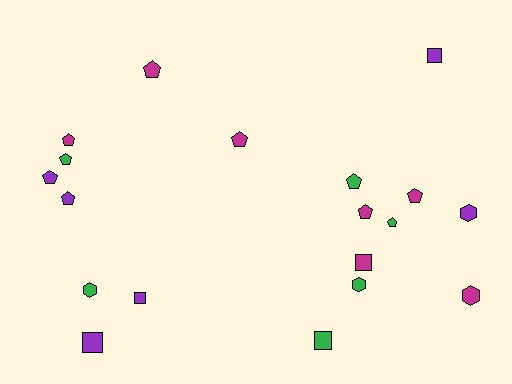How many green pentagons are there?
There are 3 green pentagons.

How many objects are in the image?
There are 19 objects.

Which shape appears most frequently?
Pentagon, with 10 objects.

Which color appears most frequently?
Magenta, with 7 objects.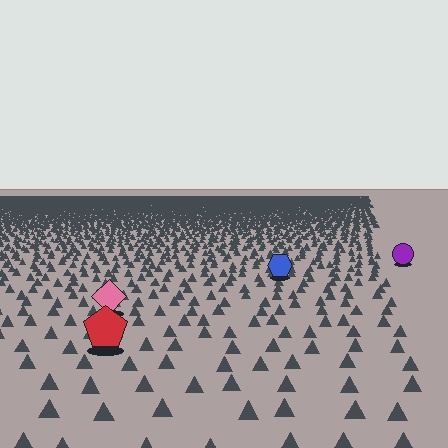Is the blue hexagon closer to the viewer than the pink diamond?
No. The pink diamond is closer — you can tell from the texture gradient: the ground texture is coarser near it.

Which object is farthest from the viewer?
The purple circle is farthest from the viewer. It appears smaller and the ground texture around it is denser.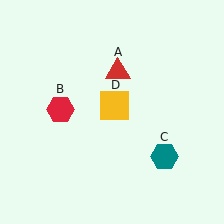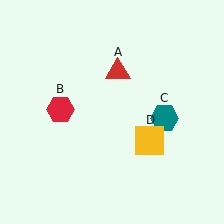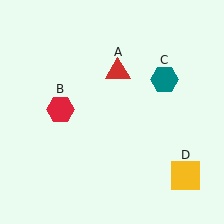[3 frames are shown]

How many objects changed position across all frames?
2 objects changed position: teal hexagon (object C), yellow square (object D).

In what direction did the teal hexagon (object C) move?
The teal hexagon (object C) moved up.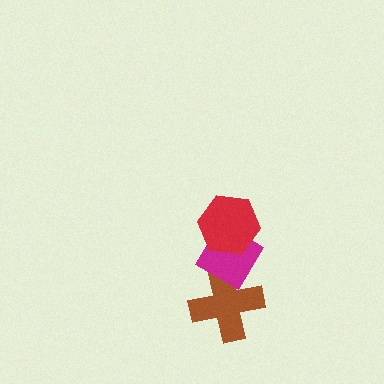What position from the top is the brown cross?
The brown cross is 3rd from the top.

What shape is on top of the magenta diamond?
The red hexagon is on top of the magenta diamond.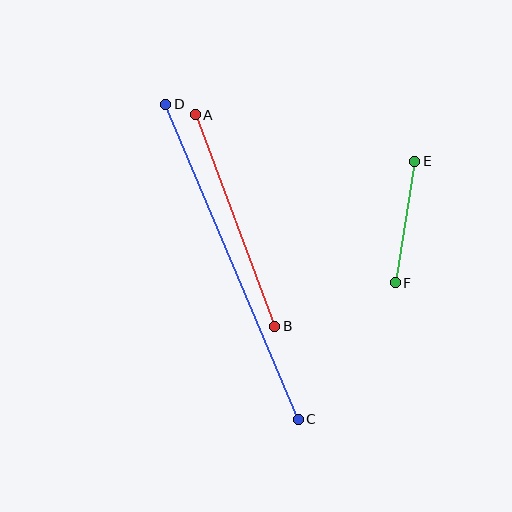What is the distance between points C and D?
The distance is approximately 342 pixels.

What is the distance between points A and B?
The distance is approximately 226 pixels.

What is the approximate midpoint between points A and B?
The midpoint is at approximately (235, 220) pixels.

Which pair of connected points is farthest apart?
Points C and D are farthest apart.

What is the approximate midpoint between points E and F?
The midpoint is at approximately (405, 222) pixels.